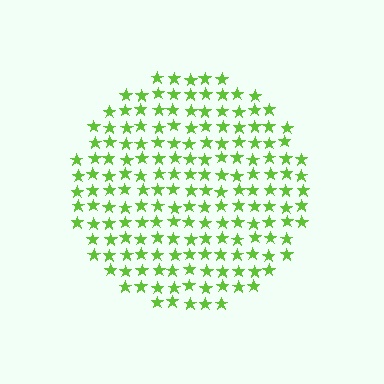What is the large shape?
The large shape is a circle.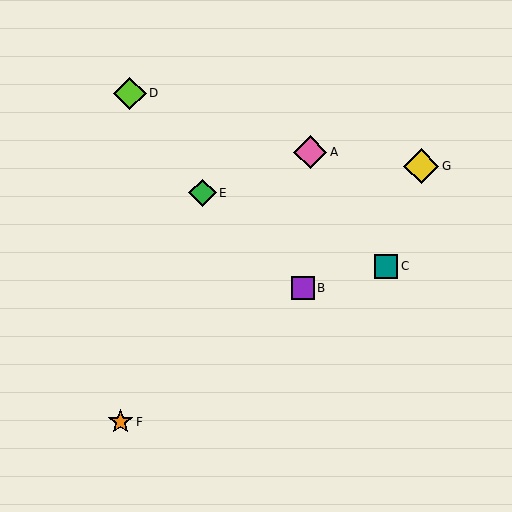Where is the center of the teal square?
The center of the teal square is at (386, 267).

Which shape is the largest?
The yellow diamond (labeled G) is the largest.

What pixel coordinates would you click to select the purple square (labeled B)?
Click at (303, 288) to select the purple square B.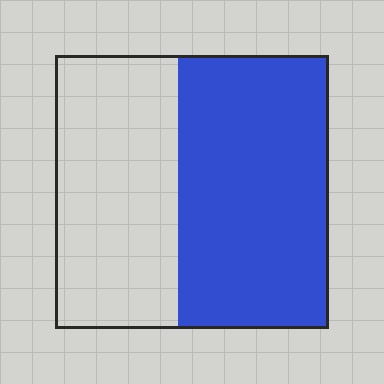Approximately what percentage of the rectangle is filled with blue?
Approximately 55%.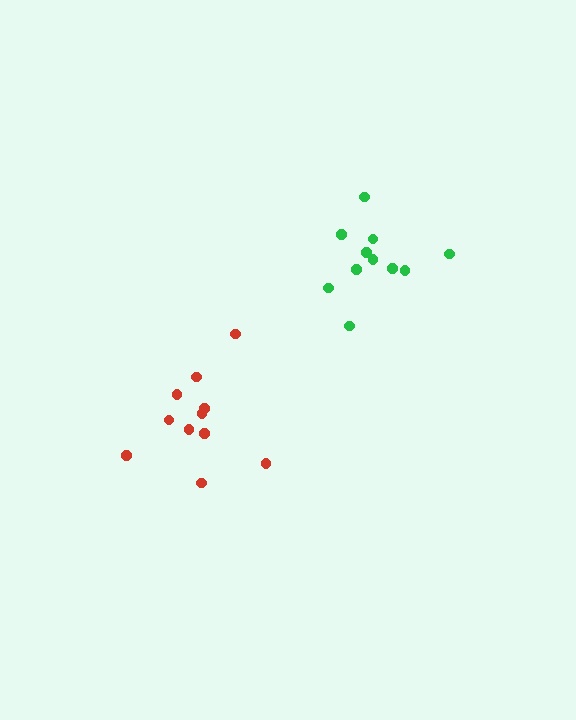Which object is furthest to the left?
The red cluster is leftmost.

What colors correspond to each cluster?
The clusters are colored: red, green.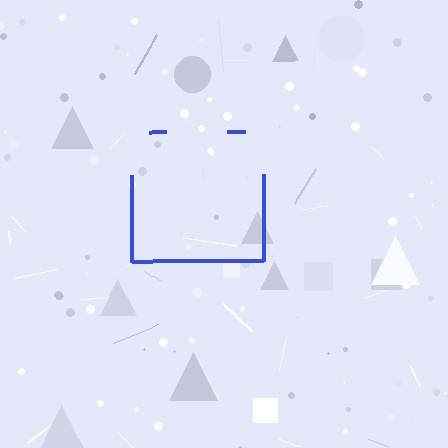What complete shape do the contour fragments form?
The contour fragments form a square.